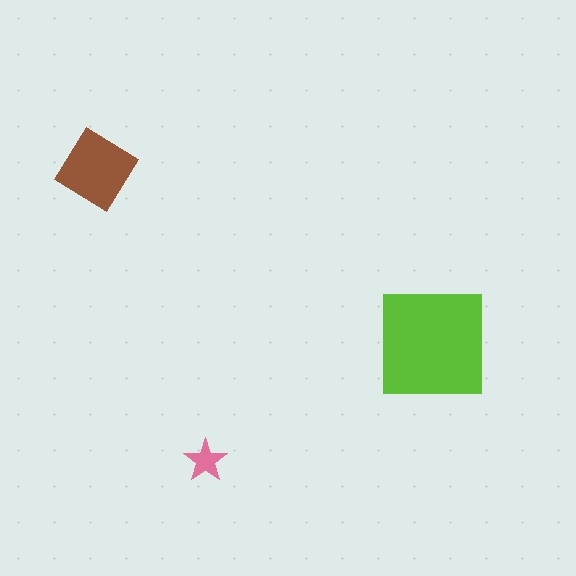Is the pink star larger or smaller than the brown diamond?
Smaller.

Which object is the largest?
The lime square.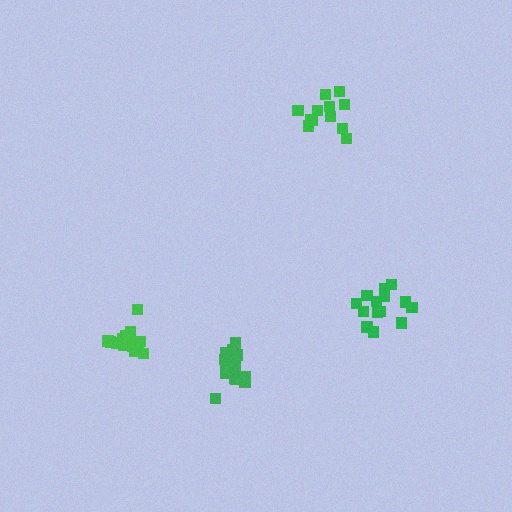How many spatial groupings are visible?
There are 4 spatial groupings.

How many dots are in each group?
Group 1: 12 dots, Group 2: 17 dots, Group 3: 14 dots, Group 4: 15 dots (58 total).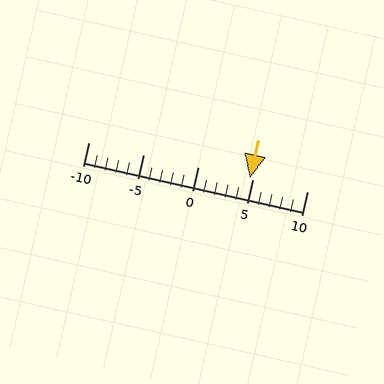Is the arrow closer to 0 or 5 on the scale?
The arrow is closer to 5.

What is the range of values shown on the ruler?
The ruler shows values from -10 to 10.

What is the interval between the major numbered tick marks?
The major tick marks are spaced 5 units apart.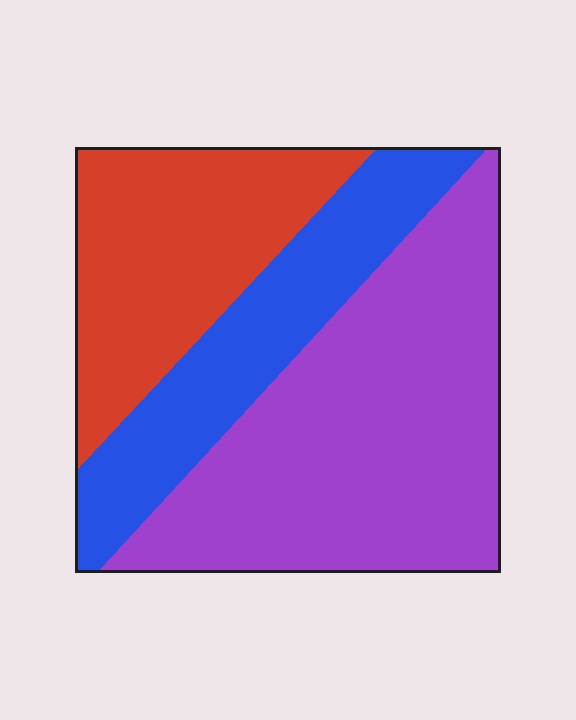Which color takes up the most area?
Purple, at roughly 50%.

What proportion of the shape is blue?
Blue takes up about one quarter (1/4) of the shape.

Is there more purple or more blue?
Purple.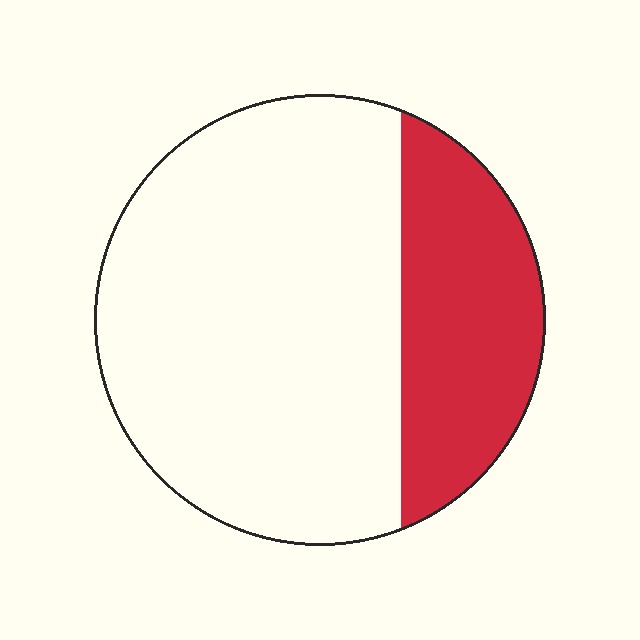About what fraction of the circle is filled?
About one quarter (1/4).